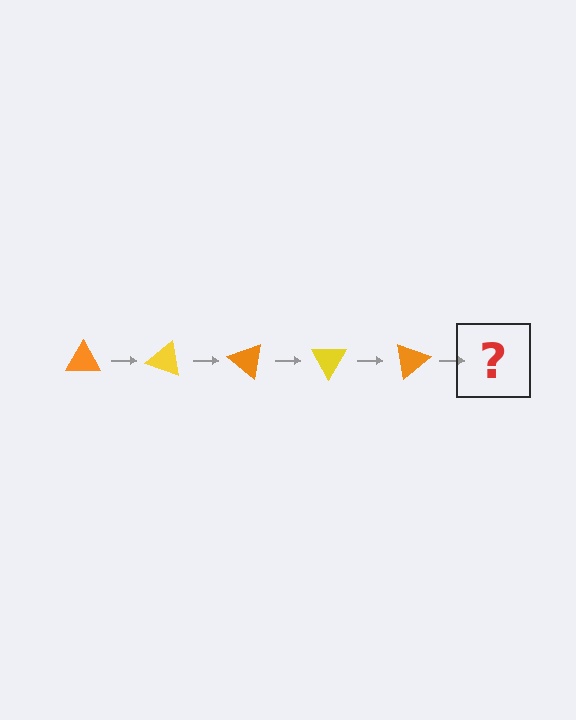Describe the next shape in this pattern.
It should be a yellow triangle, rotated 100 degrees from the start.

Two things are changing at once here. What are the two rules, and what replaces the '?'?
The two rules are that it rotates 20 degrees each step and the color cycles through orange and yellow. The '?' should be a yellow triangle, rotated 100 degrees from the start.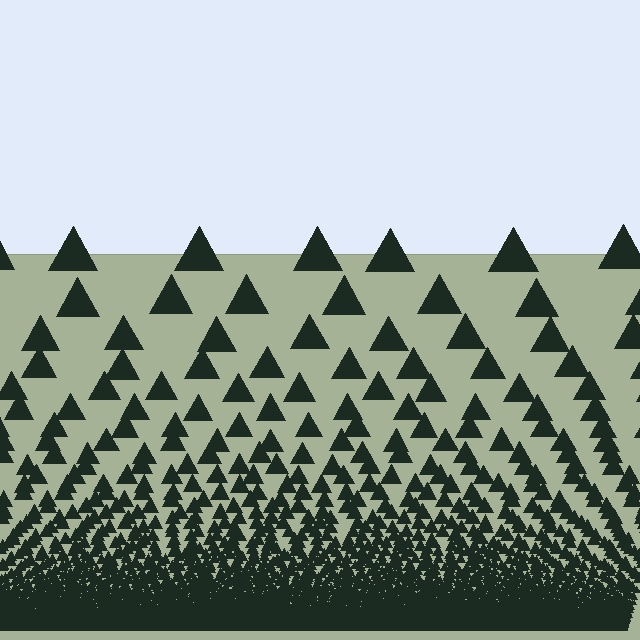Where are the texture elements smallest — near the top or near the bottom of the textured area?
Near the bottom.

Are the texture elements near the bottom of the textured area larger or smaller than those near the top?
Smaller. The gradient is inverted — elements near the bottom are smaller and denser.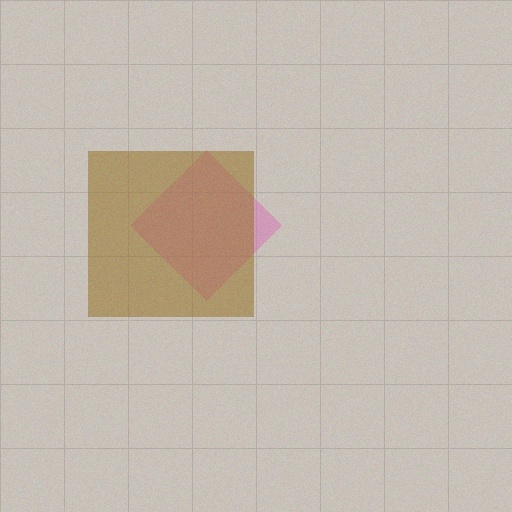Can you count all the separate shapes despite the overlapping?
Yes, there are 2 separate shapes.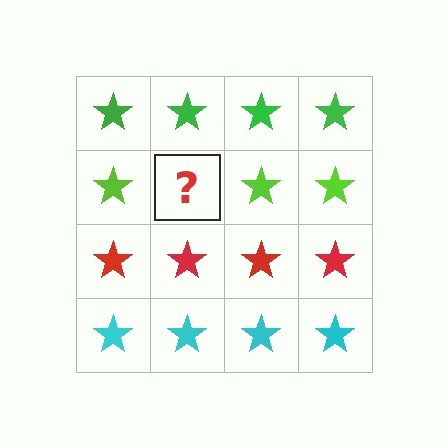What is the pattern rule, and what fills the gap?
The rule is that each row has a consistent color. The gap should be filled with a lime star.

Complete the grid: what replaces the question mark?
The question mark should be replaced with a lime star.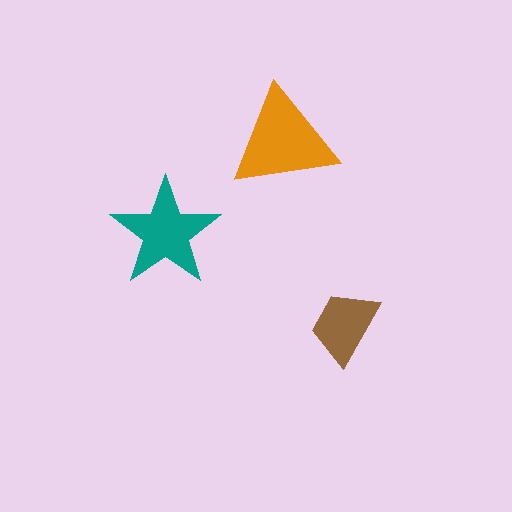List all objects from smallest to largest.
The brown trapezoid, the teal star, the orange triangle.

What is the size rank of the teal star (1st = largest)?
2nd.